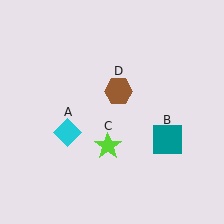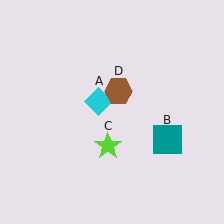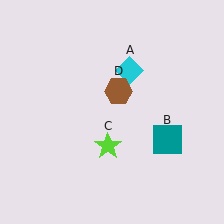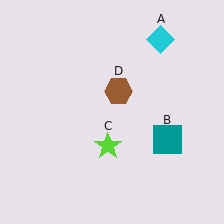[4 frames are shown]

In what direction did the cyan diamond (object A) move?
The cyan diamond (object A) moved up and to the right.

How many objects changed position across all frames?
1 object changed position: cyan diamond (object A).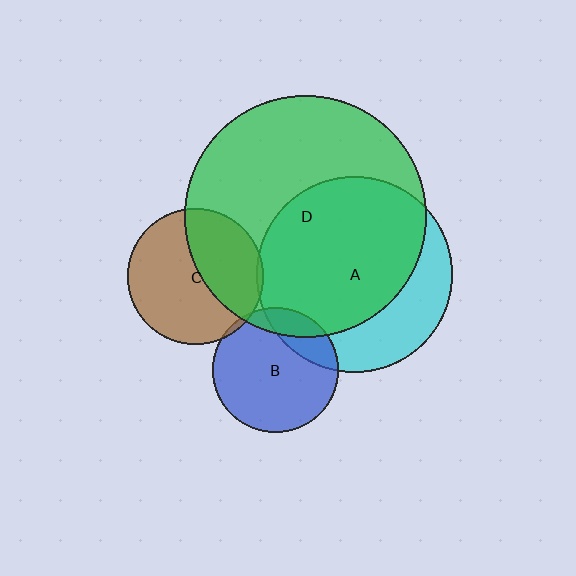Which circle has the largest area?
Circle D (green).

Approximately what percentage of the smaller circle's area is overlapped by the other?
Approximately 5%.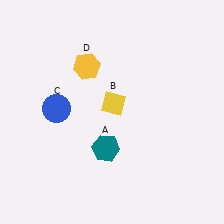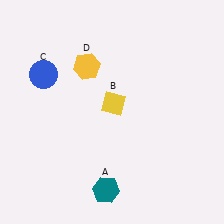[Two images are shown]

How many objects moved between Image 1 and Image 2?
2 objects moved between the two images.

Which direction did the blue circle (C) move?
The blue circle (C) moved up.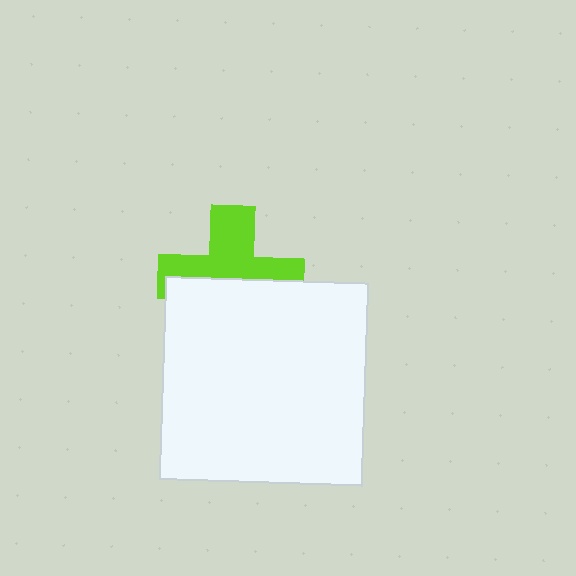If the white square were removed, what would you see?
You would see the complete lime cross.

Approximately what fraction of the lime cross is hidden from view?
Roughly 50% of the lime cross is hidden behind the white square.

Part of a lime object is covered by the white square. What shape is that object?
It is a cross.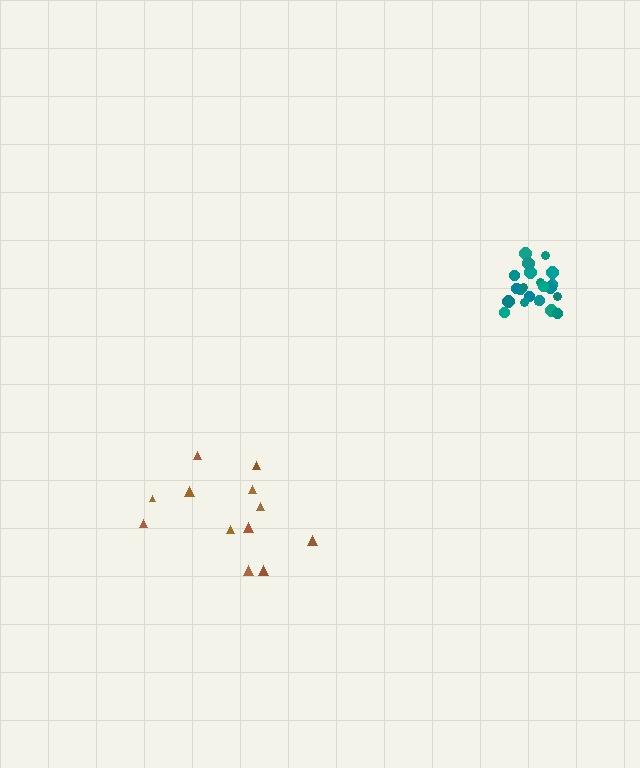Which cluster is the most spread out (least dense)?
Brown.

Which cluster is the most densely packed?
Teal.